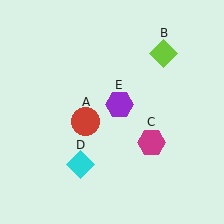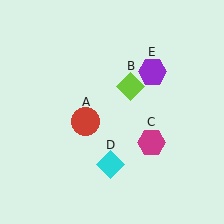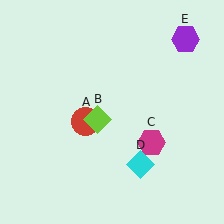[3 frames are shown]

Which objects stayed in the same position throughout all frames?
Red circle (object A) and magenta hexagon (object C) remained stationary.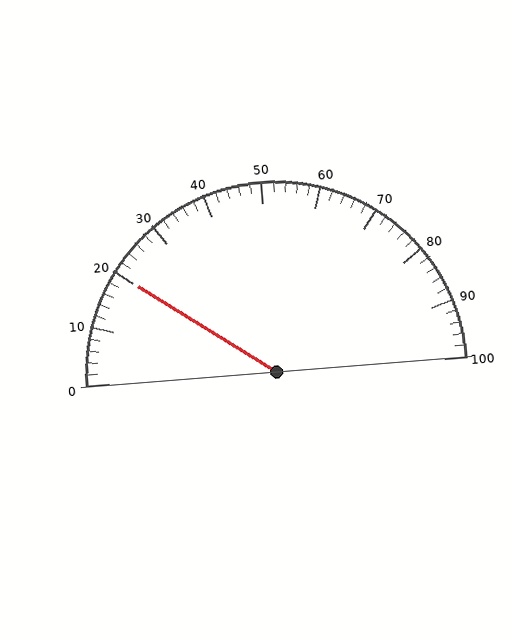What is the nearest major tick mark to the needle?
The nearest major tick mark is 20.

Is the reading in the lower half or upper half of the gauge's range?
The reading is in the lower half of the range (0 to 100).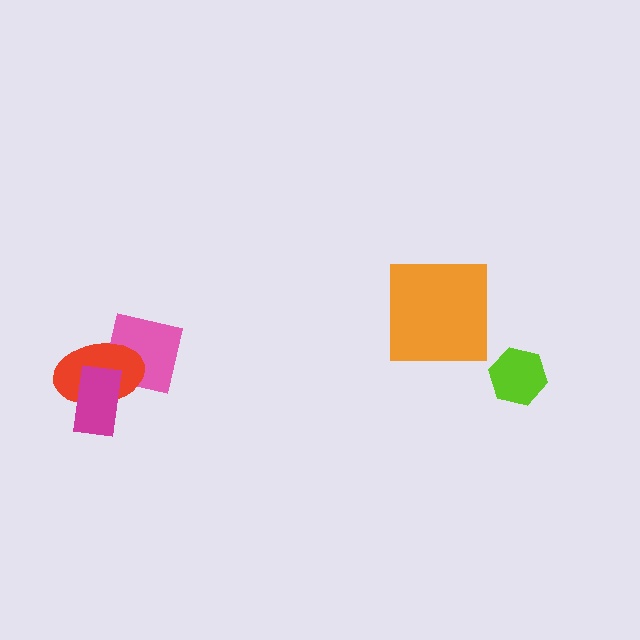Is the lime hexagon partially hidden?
No, no other shape covers it.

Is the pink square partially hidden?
Yes, it is partially covered by another shape.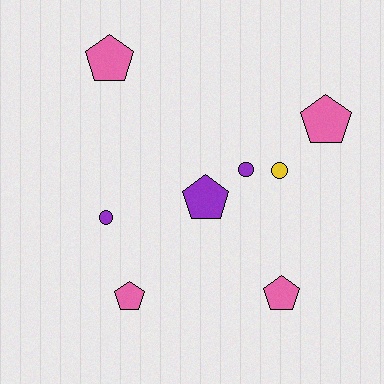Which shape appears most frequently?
Pentagon, with 5 objects.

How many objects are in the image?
There are 8 objects.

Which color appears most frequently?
Pink, with 4 objects.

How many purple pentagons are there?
There is 1 purple pentagon.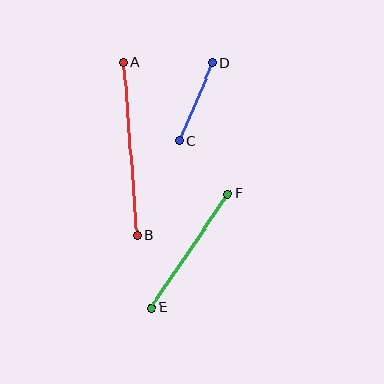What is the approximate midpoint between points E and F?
The midpoint is at approximately (189, 251) pixels.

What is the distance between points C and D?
The distance is approximately 85 pixels.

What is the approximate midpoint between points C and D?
The midpoint is at approximately (196, 102) pixels.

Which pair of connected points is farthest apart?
Points A and B are farthest apart.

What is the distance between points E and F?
The distance is approximately 137 pixels.